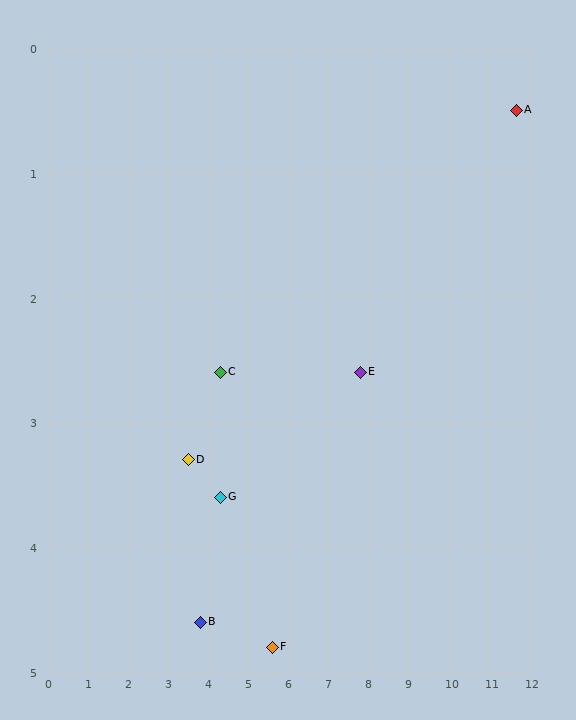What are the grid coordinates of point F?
Point F is at approximately (5.6, 4.8).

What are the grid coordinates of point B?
Point B is at approximately (3.8, 4.6).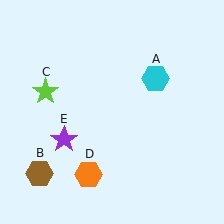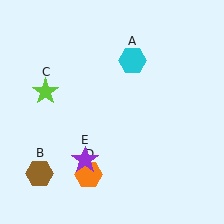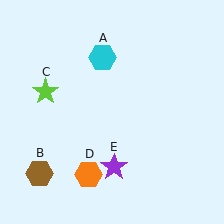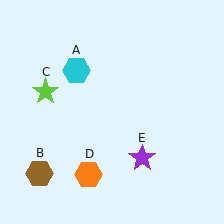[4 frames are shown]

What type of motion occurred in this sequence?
The cyan hexagon (object A), purple star (object E) rotated counterclockwise around the center of the scene.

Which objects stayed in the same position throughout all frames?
Brown hexagon (object B) and lime star (object C) and orange hexagon (object D) remained stationary.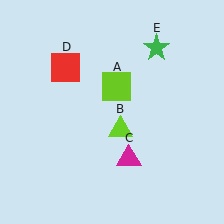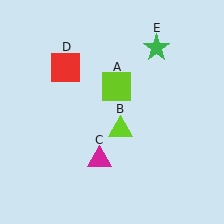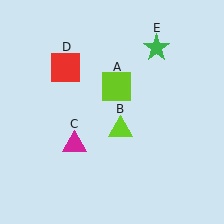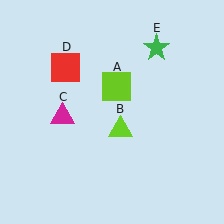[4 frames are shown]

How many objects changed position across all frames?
1 object changed position: magenta triangle (object C).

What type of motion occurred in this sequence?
The magenta triangle (object C) rotated clockwise around the center of the scene.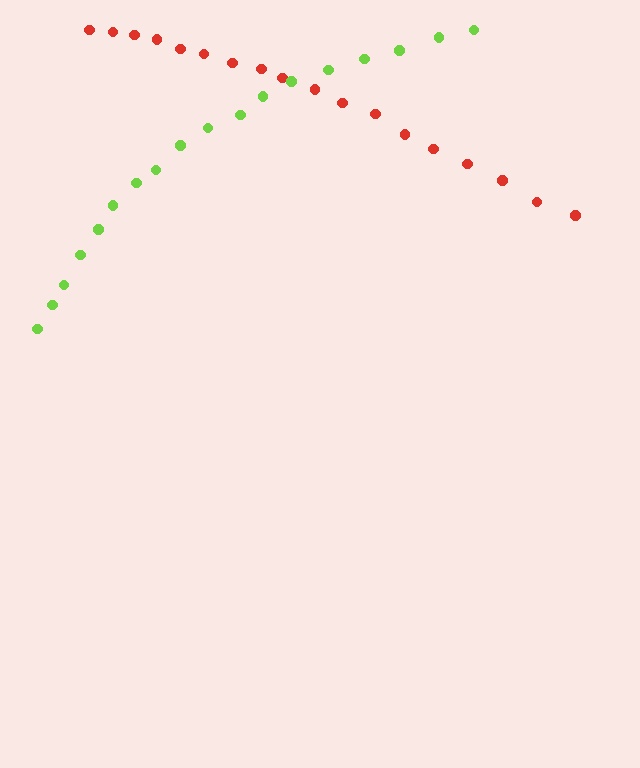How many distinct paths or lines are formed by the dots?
There are 2 distinct paths.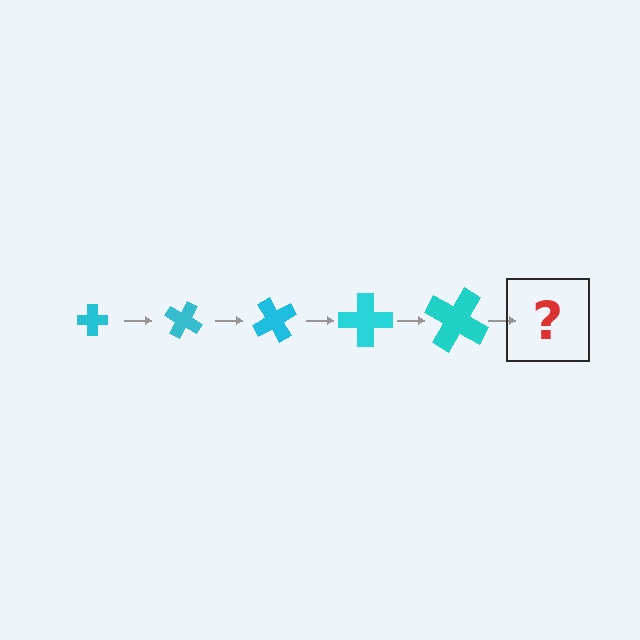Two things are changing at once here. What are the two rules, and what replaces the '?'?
The two rules are that the cross grows larger each step and it rotates 30 degrees each step. The '?' should be a cross, larger than the previous one and rotated 150 degrees from the start.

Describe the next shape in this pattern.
It should be a cross, larger than the previous one and rotated 150 degrees from the start.